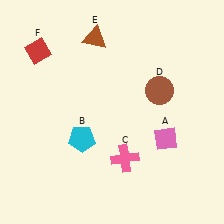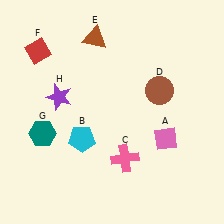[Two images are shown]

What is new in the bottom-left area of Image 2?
A teal hexagon (G) was added in the bottom-left area of Image 2.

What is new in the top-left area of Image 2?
A purple star (H) was added in the top-left area of Image 2.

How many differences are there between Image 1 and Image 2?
There are 2 differences between the two images.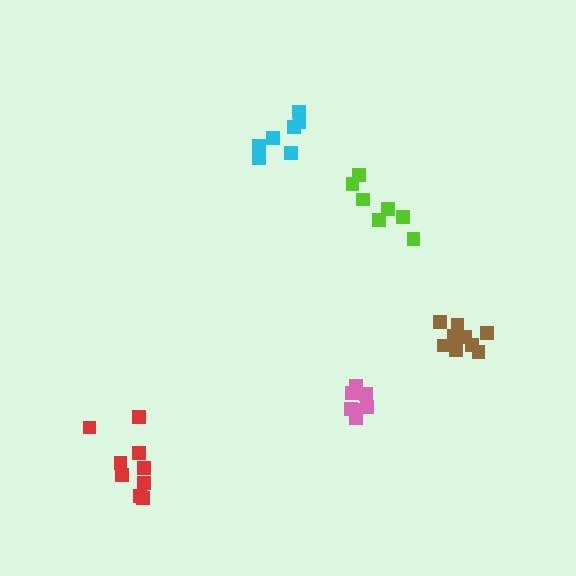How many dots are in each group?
Group 1: 7 dots, Group 2: 7 dots, Group 3: 9 dots, Group 4: 7 dots, Group 5: 9 dots (39 total).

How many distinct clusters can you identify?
There are 5 distinct clusters.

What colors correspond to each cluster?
The clusters are colored: pink, lime, red, cyan, brown.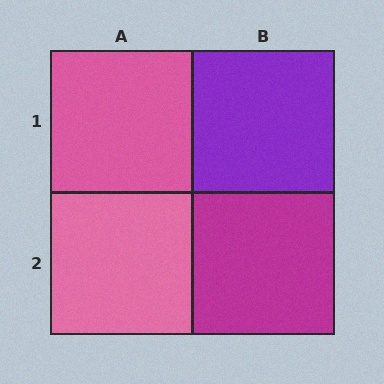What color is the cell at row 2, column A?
Pink.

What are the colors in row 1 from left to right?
Pink, purple.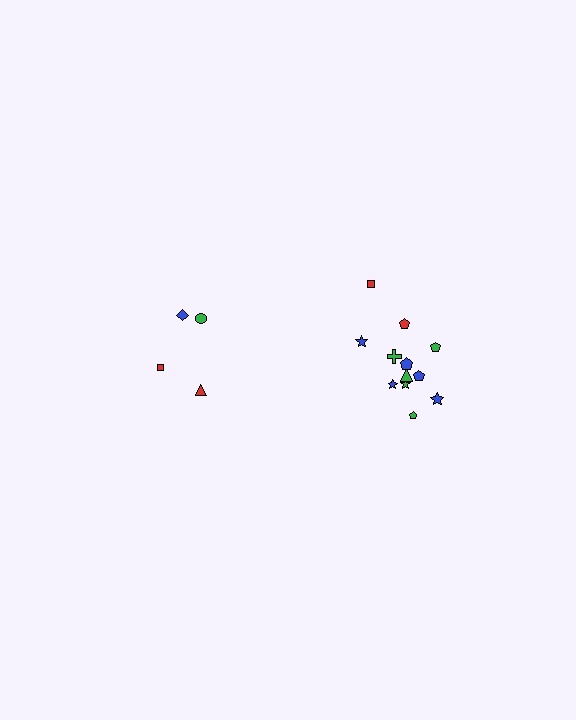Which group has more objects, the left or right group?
The right group.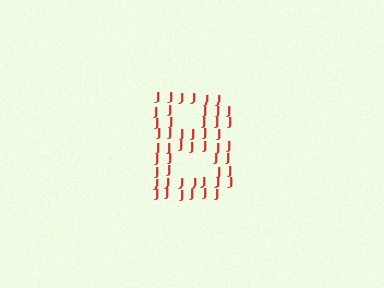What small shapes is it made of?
It is made of small letter J's.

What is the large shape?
The large shape is the letter B.